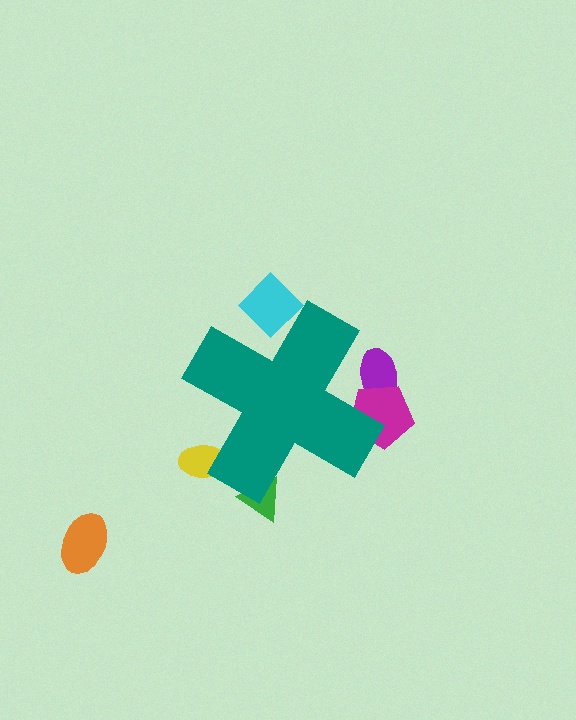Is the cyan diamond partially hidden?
Yes, the cyan diamond is partially hidden behind the teal cross.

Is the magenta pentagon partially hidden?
Yes, the magenta pentagon is partially hidden behind the teal cross.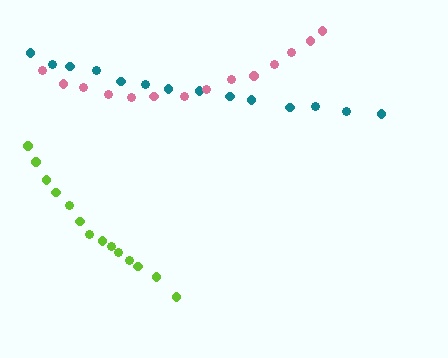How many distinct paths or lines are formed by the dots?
There are 3 distinct paths.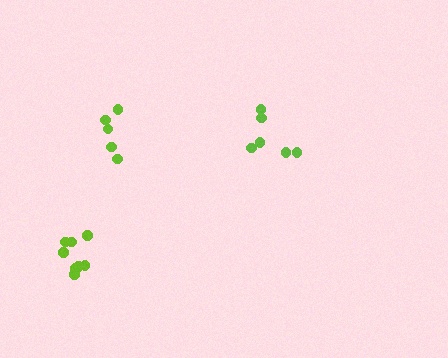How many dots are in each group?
Group 1: 8 dots, Group 2: 6 dots, Group 3: 5 dots (19 total).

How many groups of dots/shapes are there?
There are 3 groups.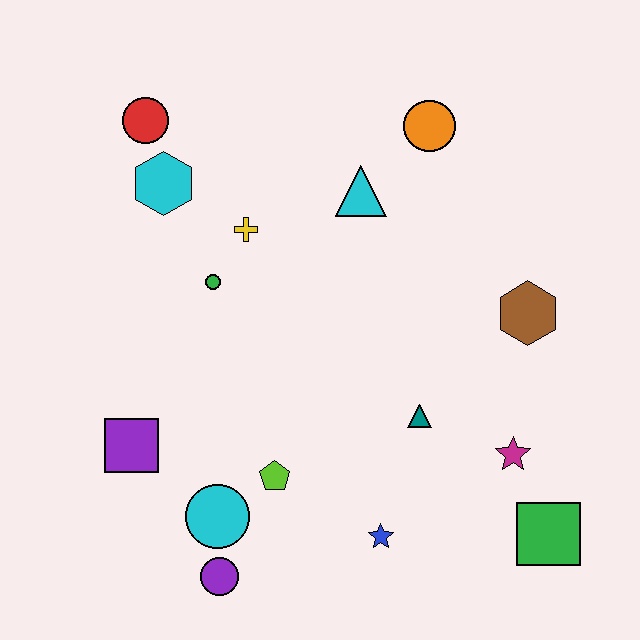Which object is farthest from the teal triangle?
The red circle is farthest from the teal triangle.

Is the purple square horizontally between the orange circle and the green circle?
No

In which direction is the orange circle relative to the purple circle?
The orange circle is above the purple circle.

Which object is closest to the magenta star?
The green square is closest to the magenta star.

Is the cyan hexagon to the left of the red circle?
No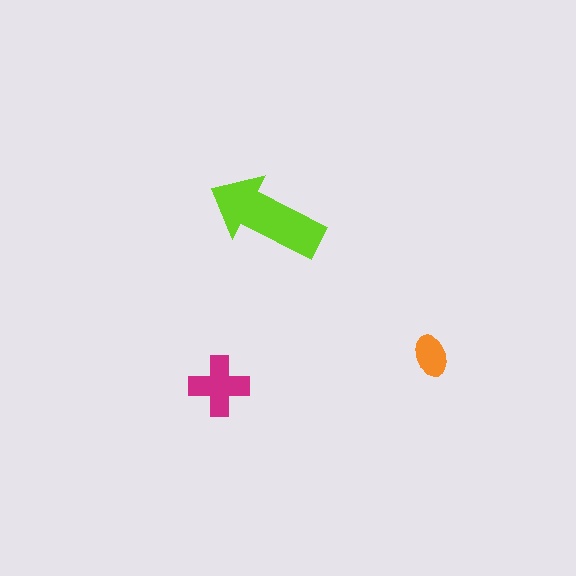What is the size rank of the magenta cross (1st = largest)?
2nd.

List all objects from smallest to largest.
The orange ellipse, the magenta cross, the lime arrow.